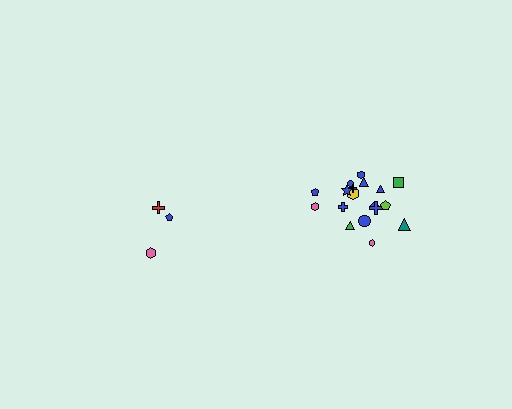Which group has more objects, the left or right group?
The right group.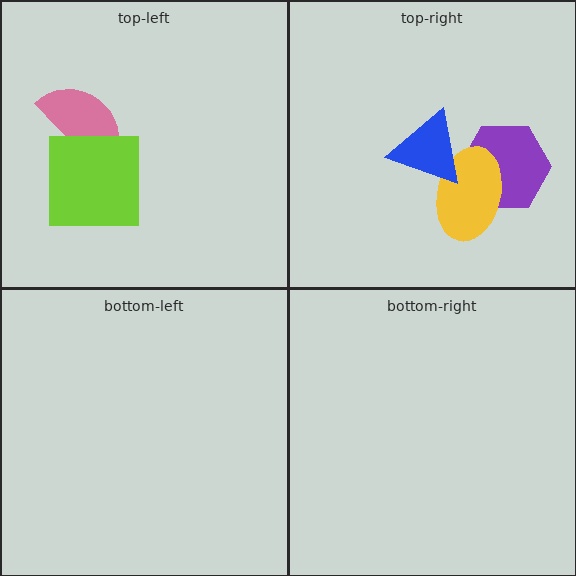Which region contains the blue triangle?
The top-right region.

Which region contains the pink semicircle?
The top-left region.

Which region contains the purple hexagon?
The top-right region.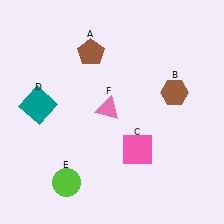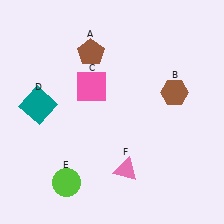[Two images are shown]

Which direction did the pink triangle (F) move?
The pink triangle (F) moved down.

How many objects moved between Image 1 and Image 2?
2 objects moved between the two images.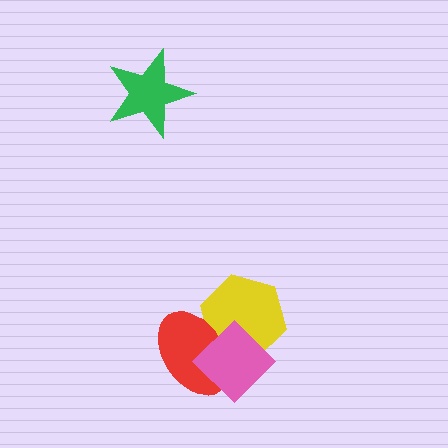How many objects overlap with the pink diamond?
2 objects overlap with the pink diamond.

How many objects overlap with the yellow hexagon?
2 objects overlap with the yellow hexagon.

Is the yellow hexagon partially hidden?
Yes, it is partially covered by another shape.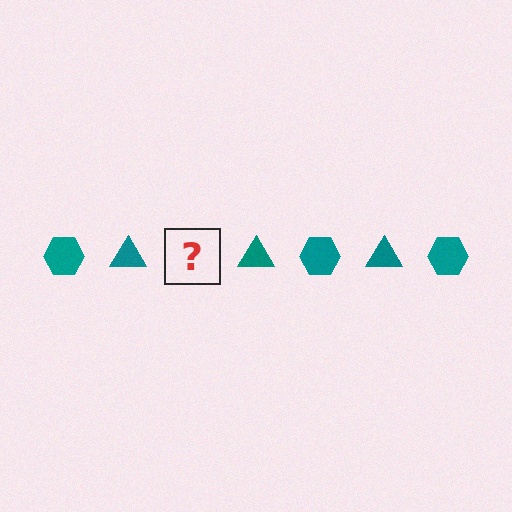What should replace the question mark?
The question mark should be replaced with a teal hexagon.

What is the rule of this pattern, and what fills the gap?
The rule is that the pattern cycles through hexagon, triangle shapes in teal. The gap should be filled with a teal hexagon.